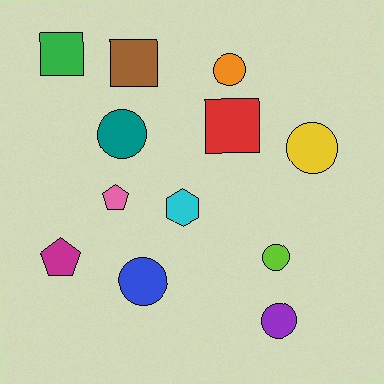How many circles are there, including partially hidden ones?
There are 6 circles.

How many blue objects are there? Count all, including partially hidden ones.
There is 1 blue object.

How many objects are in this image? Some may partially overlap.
There are 12 objects.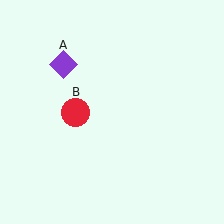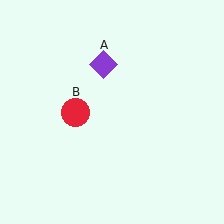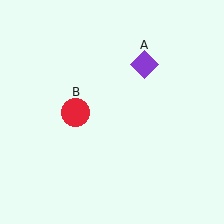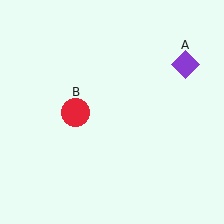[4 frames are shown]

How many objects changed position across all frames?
1 object changed position: purple diamond (object A).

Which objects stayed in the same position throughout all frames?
Red circle (object B) remained stationary.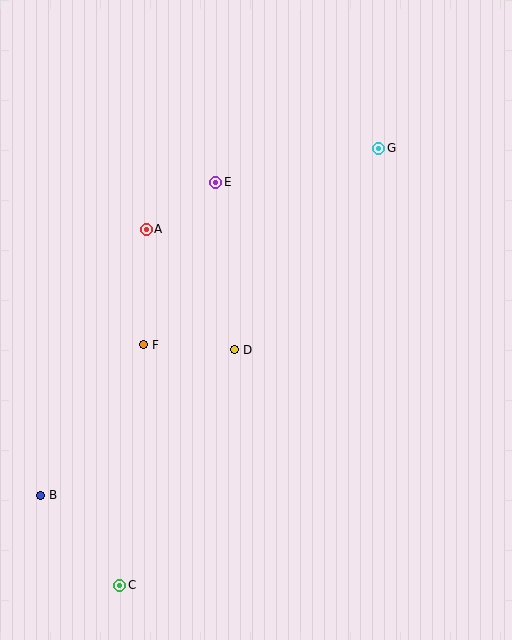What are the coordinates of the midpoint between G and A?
The midpoint between G and A is at (263, 189).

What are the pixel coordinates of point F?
Point F is at (144, 345).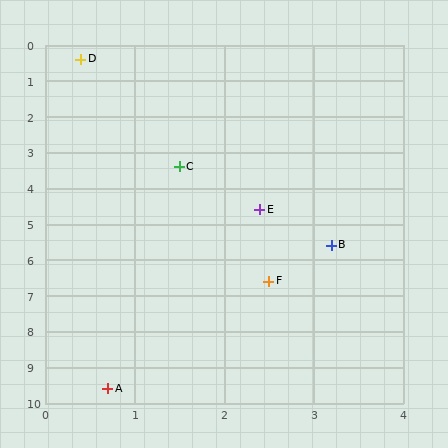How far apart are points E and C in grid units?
Points E and C are about 1.5 grid units apart.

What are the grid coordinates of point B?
Point B is at approximately (3.2, 5.6).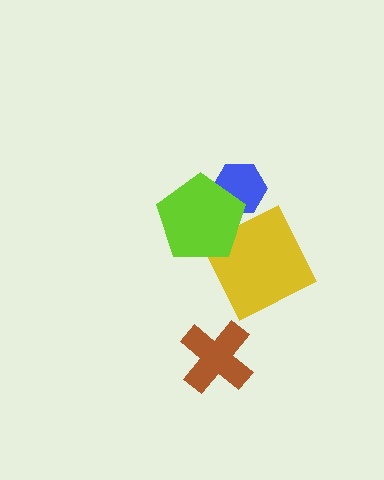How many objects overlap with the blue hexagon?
1 object overlaps with the blue hexagon.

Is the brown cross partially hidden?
No, no other shape covers it.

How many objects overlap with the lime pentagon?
2 objects overlap with the lime pentagon.